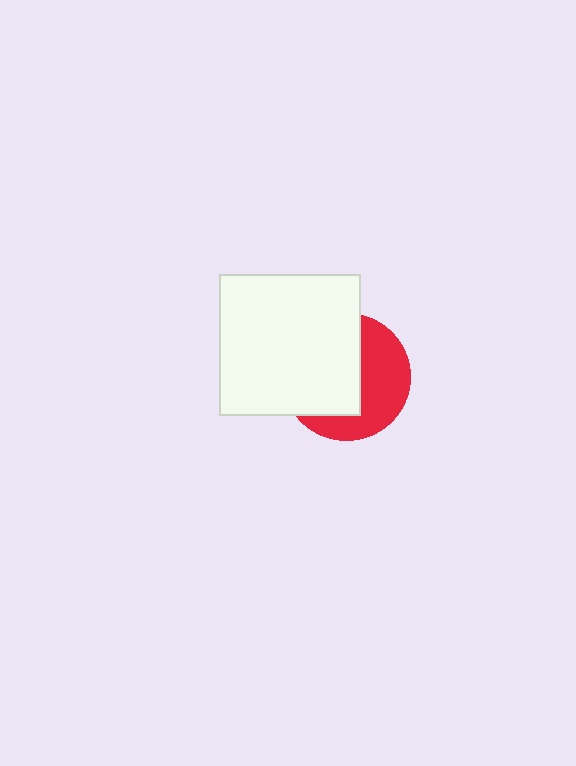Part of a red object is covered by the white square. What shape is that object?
It is a circle.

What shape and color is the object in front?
The object in front is a white square.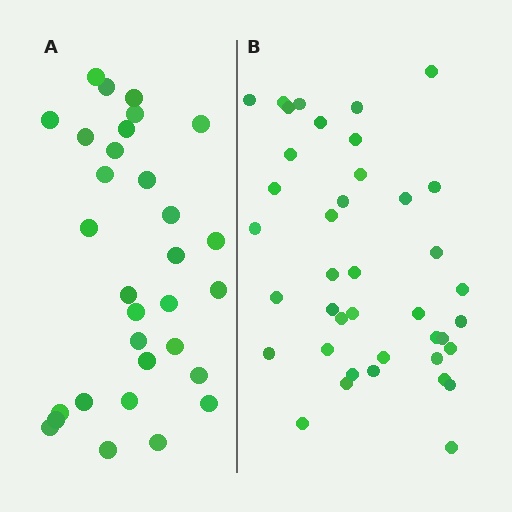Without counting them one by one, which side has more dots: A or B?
Region B (the right region) has more dots.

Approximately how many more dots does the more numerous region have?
Region B has roughly 8 or so more dots than region A.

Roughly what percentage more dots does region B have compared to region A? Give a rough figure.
About 30% more.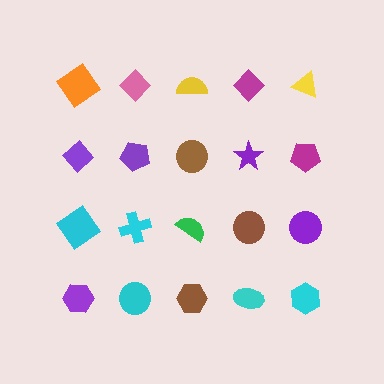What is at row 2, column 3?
A brown circle.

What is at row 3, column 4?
A brown circle.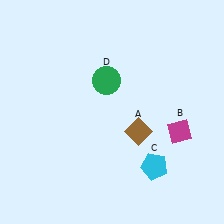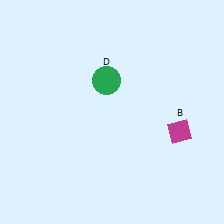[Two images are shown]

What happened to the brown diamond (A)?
The brown diamond (A) was removed in Image 2. It was in the bottom-right area of Image 1.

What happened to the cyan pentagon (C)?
The cyan pentagon (C) was removed in Image 2. It was in the bottom-right area of Image 1.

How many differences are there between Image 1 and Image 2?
There are 2 differences between the two images.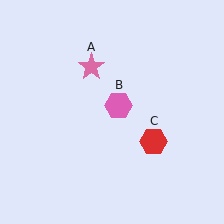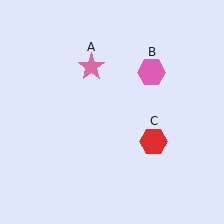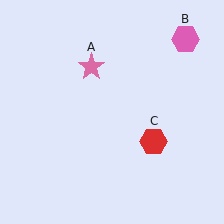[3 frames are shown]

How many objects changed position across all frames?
1 object changed position: pink hexagon (object B).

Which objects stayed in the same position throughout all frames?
Pink star (object A) and red hexagon (object C) remained stationary.